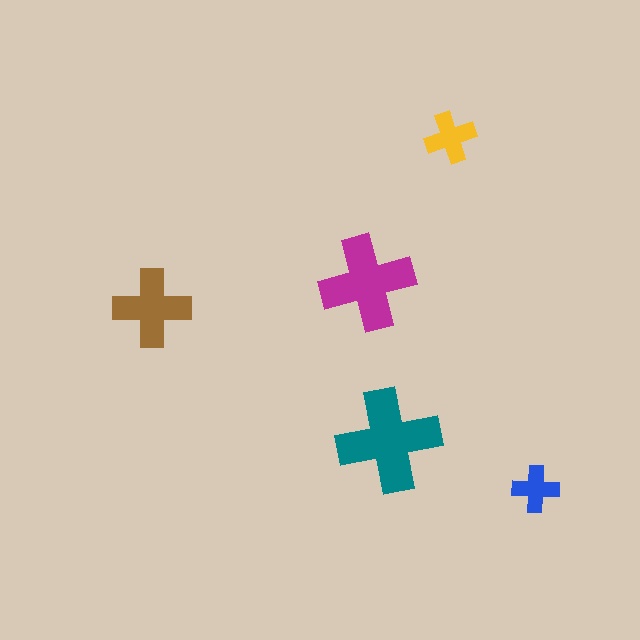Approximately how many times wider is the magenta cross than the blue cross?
About 2 times wider.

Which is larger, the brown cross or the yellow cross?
The brown one.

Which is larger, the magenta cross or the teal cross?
The teal one.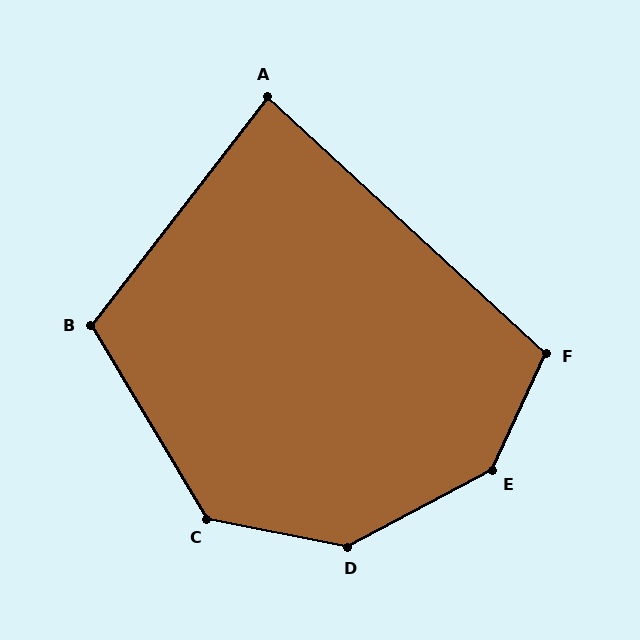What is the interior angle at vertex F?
Approximately 108 degrees (obtuse).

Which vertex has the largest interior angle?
E, at approximately 143 degrees.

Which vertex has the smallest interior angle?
A, at approximately 85 degrees.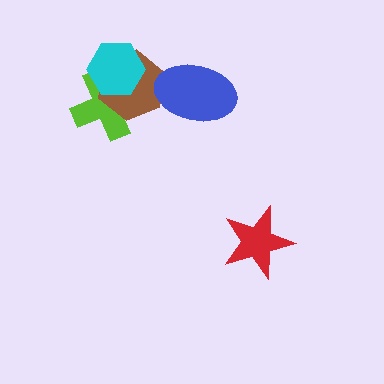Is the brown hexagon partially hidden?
Yes, it is partially covered by another shape.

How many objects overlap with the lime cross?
2 objects overlap with the lime cross.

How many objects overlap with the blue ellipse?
1 object overlaps with the blue ellipse.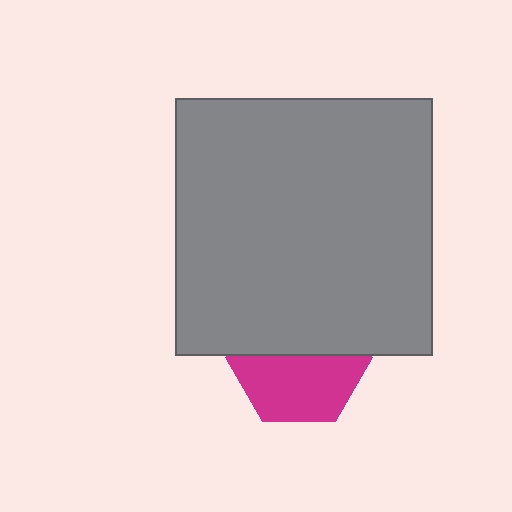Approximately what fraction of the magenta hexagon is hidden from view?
Roughly 48% of the magenta hexagon is hidden behind the gray square.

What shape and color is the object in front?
The object in front is a gray square.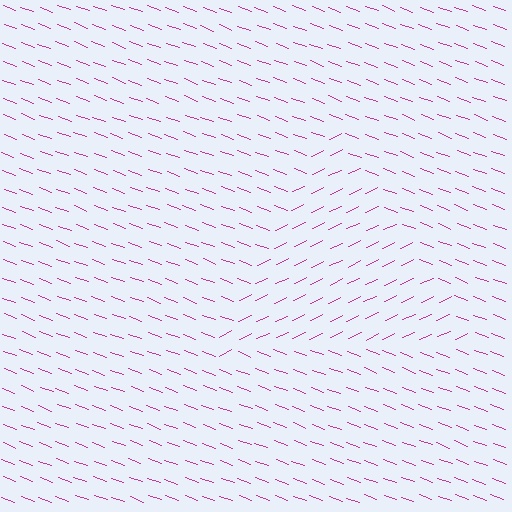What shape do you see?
I see a triangle.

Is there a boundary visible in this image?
Yes, there is a texture boundary formed by a change in line orientation.